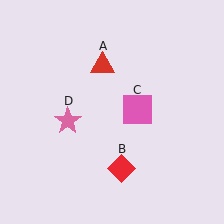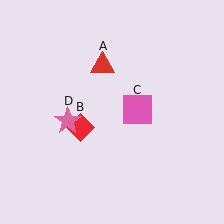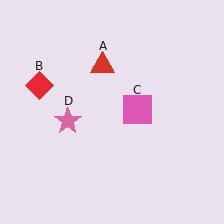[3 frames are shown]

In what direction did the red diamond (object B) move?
The red diamond (object B) moved up and to the left.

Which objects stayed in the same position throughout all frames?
Red triangle (object A) and pink square (object C) and pink star (object D) remained stationary.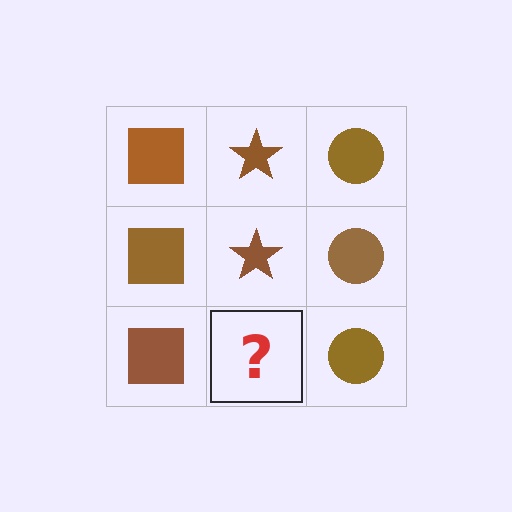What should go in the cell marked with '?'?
The missing cell should contain a brown star.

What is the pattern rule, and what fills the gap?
The rule is that each column has a consistent shape. The gap should be filled with a brown star.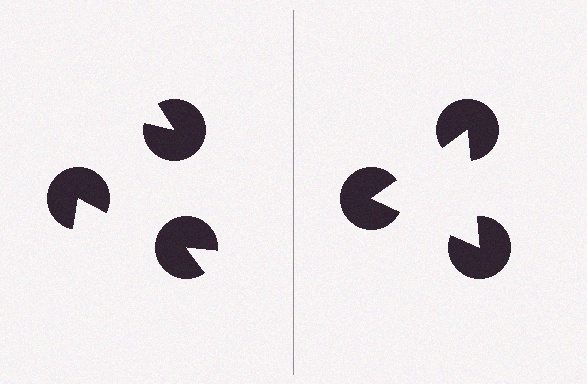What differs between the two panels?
The pac-man discs are positioned identically on both sides; only the wedge orientations differ. On the right they align to a triangle; on the left they are misaligned.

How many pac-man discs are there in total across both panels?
6 — 3 on each side.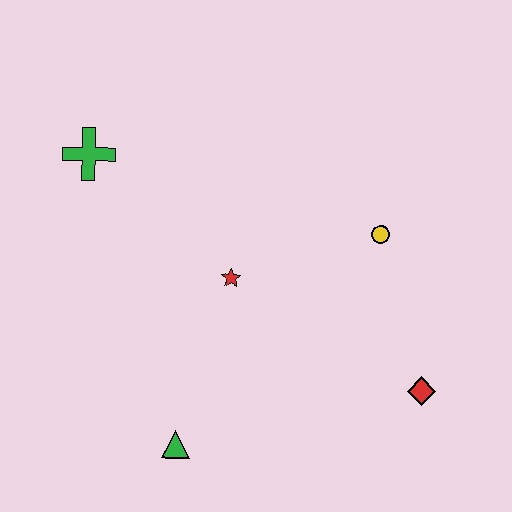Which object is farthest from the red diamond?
The green cross is farthest from the red diamond.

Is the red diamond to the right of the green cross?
Yes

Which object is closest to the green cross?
The red star is closest to the green cross.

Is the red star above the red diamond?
Yes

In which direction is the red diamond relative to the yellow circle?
The red diamond is below the yellow circle.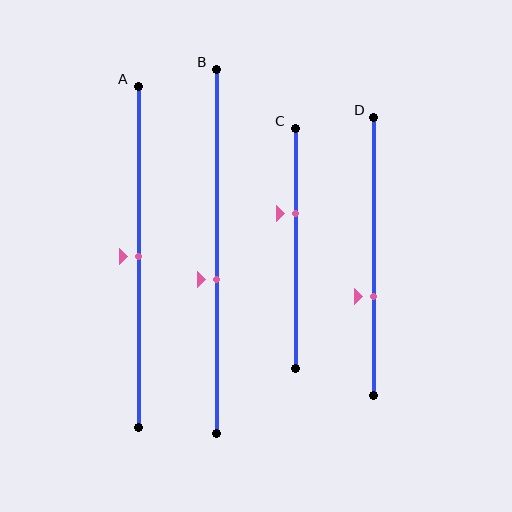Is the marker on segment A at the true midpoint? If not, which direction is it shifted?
Yes, the marker on segment A is at the true midpoint.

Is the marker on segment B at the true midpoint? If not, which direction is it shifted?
No, the marker on segment B is shifted downward by about 8% of the segment length.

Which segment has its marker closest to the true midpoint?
Segment A has its marker closest to the true midpoint.